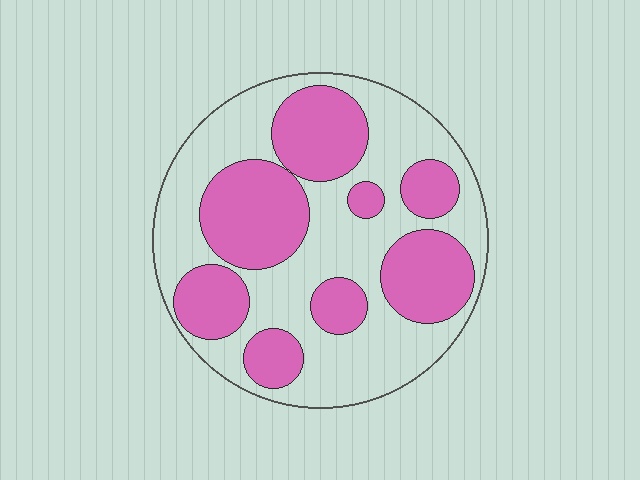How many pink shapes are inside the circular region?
8.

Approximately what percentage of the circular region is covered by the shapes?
Approximately 45%.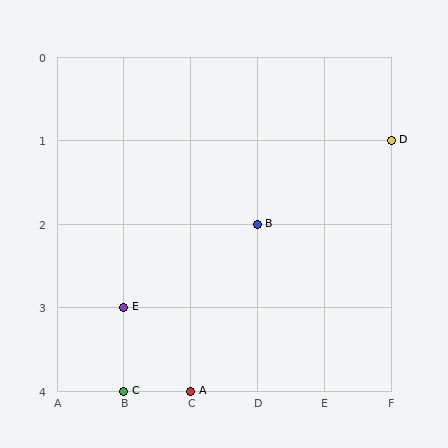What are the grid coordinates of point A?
Point A is at grid coordinates (C, 4).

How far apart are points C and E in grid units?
Points C and E are 1 row apart.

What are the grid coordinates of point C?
Point C is at grid coordinates (B, 4).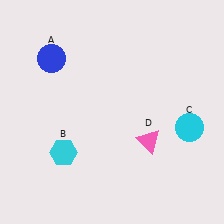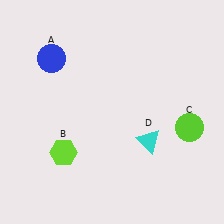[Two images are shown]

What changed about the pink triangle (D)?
In Image 1, D is pink. In Image 2, it changed to cyan.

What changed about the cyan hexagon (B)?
In Image 1, B is cyan. In Image 2, it changed to lime.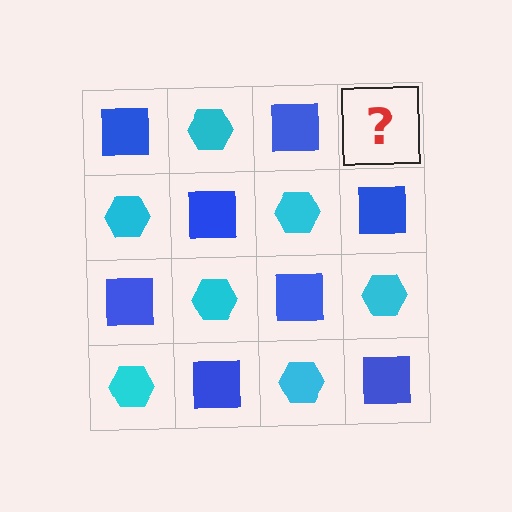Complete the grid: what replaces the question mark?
The question mark should be replaced with a cyan hexagon.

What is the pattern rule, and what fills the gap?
The rule is that it alternates blue square and cyan hexagon in a checkerboard pattern. The gap should be filled with a cyan hexagon.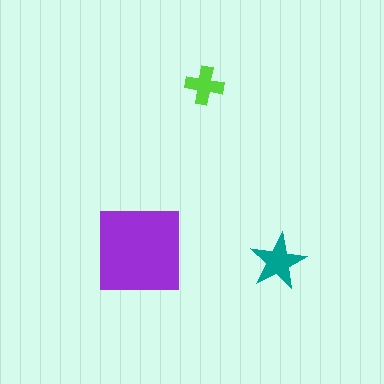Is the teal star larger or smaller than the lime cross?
Larger.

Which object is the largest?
The purple square.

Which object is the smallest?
The lime cross.